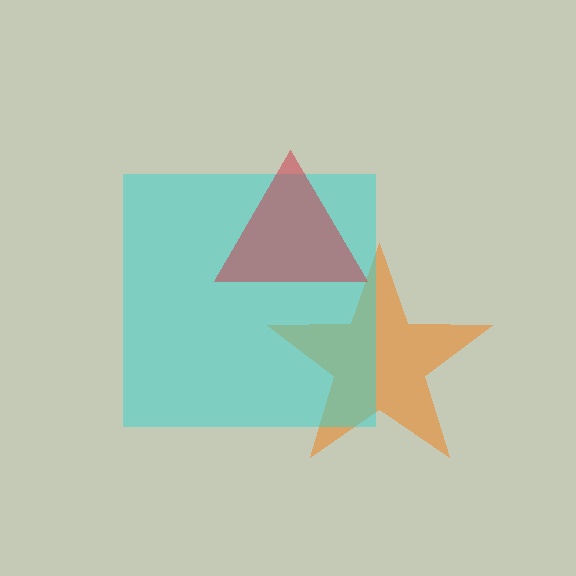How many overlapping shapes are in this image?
There are 3 overlapping shapes in the image.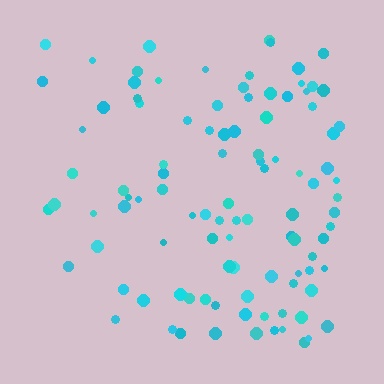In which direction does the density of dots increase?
From left to right, with the right side densest.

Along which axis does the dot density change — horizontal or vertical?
Horizontal.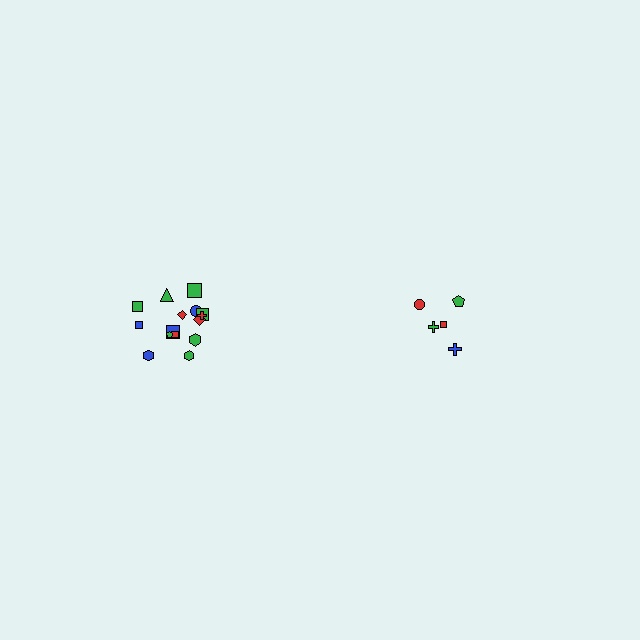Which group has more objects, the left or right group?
The left group.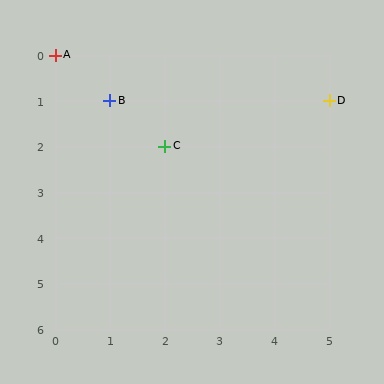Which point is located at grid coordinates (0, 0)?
Point A is at (0, 0).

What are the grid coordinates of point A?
Point A is at grid coordinates (0, 0).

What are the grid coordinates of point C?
Point C is at grid coordinates (2, 2).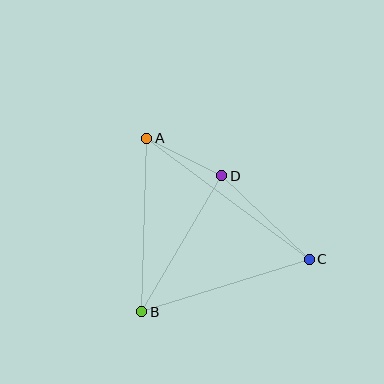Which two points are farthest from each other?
Points A and C are farthest from each other.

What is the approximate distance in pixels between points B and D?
The distance between B and D is approximately 158 pixels.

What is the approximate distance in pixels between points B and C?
The distance between B and C is approximately 176 pixels.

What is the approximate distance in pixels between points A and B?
The distance between A and B is approximately 174 pixels.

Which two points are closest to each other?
Points A and D are closest to each other.